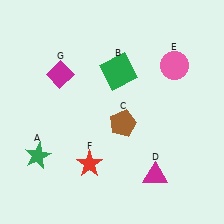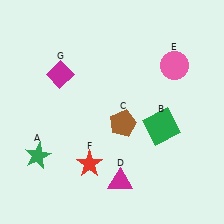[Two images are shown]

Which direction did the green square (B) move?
The green square (B) moved down.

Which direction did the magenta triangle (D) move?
The magenta triangle (D) moved left.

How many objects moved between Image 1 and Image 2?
2 objects moved between the two images.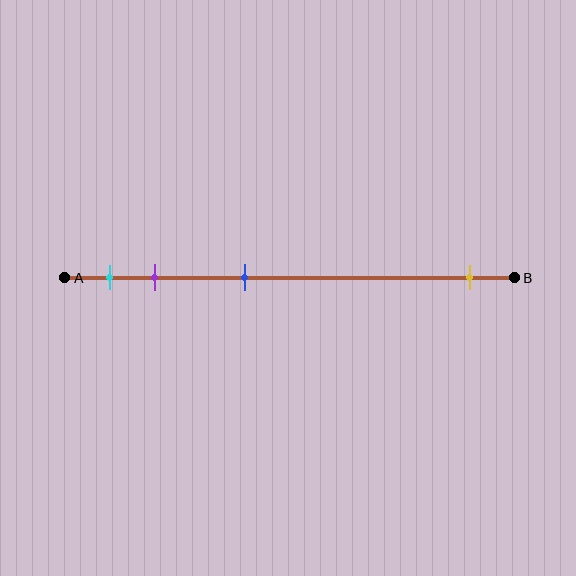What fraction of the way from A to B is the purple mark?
The purple mark is approximately 20% (0.2) of the way from A to B.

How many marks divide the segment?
There are 4 marks dividing the segment.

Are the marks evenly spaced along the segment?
No, the marks are not evenly spaced.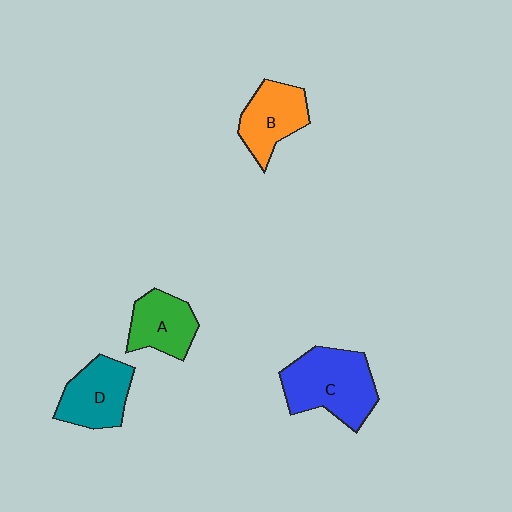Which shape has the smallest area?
Shape A (green).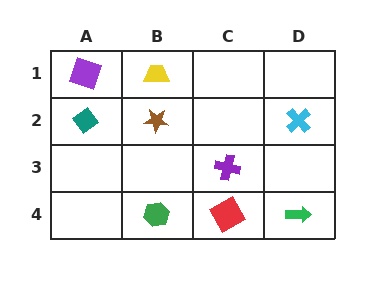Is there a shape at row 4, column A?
No, that cell is empty.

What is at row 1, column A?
A purple square.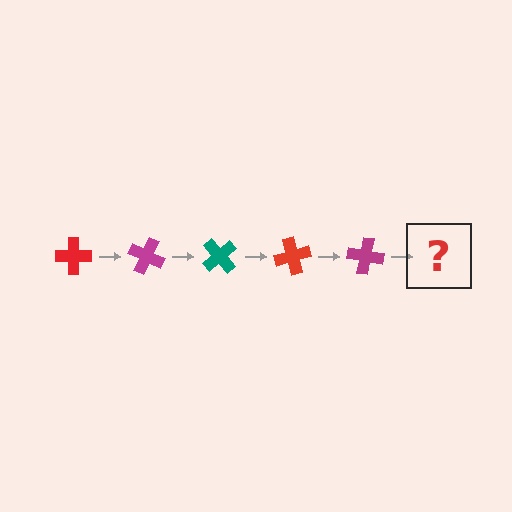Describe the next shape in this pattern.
It should be a teal cross, rotated 125 degrees from the start.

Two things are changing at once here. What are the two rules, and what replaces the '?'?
The two rules are that it rotates 25 degrees each step and the color cycles through red, magenta, and teal. The '?' should be a teal cross, rotated 125 degrees from the start.